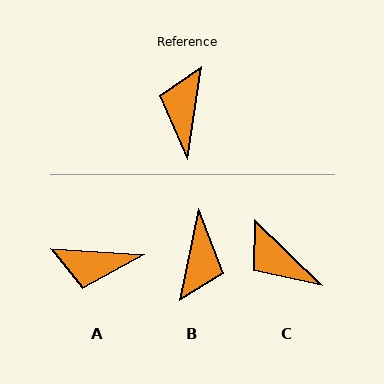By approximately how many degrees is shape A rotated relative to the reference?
Approximately 95 degrees counter-clockwise.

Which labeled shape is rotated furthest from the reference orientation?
B, about 176 degrees away.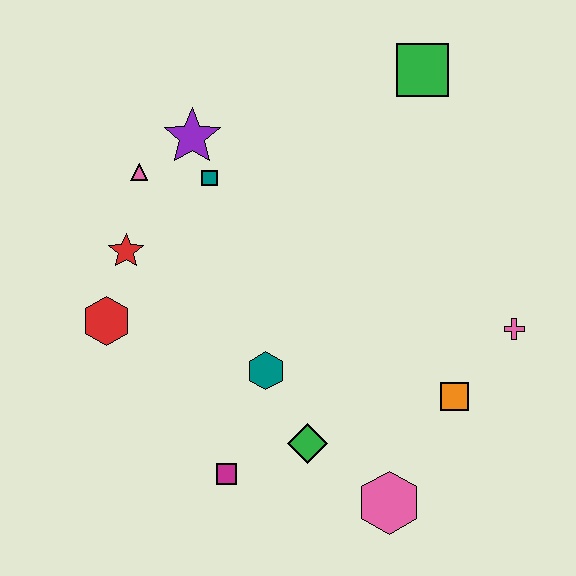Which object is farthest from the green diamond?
The green square is farthest from the green diamond.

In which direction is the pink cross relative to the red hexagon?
The pink cross is to the right of the red hexagon.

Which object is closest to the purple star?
The teal square is closest to the purple star.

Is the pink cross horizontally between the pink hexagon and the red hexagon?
No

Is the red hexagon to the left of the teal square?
Yes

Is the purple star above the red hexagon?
Yes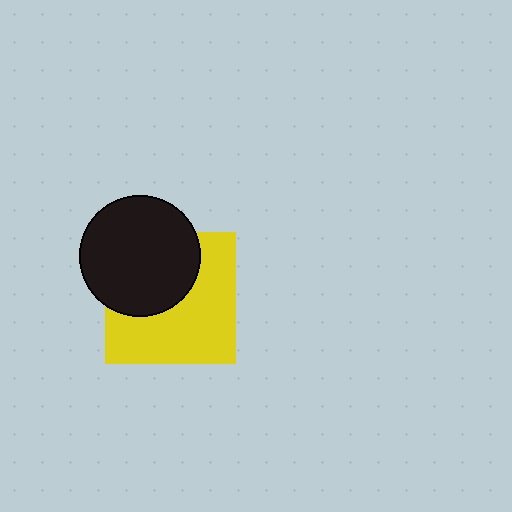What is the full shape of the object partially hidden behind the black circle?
The partially hidden object is a yellow square.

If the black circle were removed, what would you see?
You would see the complete yellow square.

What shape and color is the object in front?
The object in front is a black circle.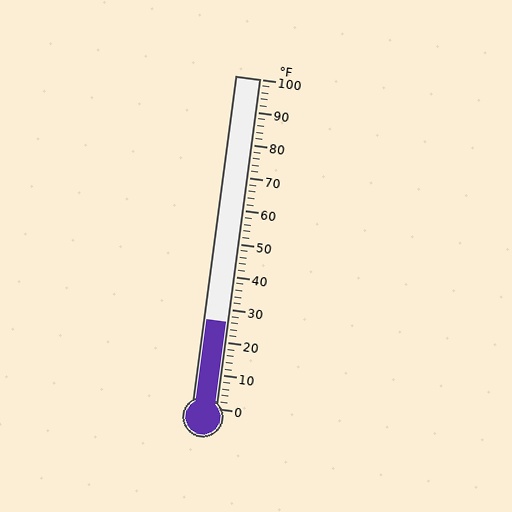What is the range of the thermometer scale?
The thermometer scale ranges from 0°F to 100°F.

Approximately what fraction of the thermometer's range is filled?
The thermometer is filled to approximately 25% of its range.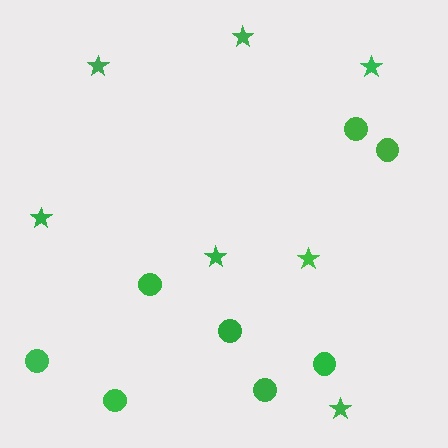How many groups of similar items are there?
There are 2 groups: one group of circles (8) and one group of stars (7).